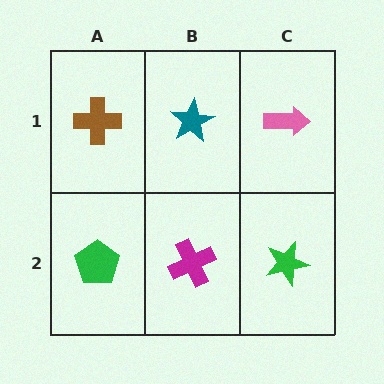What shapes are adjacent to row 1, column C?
A green star (row 2, column C), a teal star (row 1, column B).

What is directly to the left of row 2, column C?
A magenta cross.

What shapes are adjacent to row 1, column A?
A green pentagon (row 2, column A), a teal star (row 1, column B).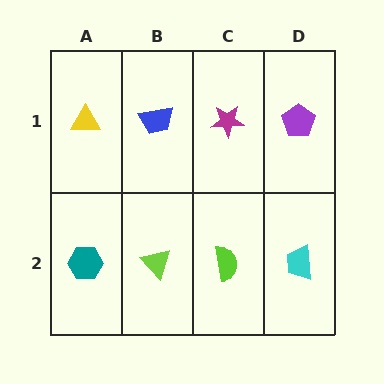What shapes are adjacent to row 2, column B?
A blue trapezoid (row 1, column B), a teal hexagon (row 2, column A), a lime semicircle (row 2, column C).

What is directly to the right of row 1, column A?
A blue trapezoid.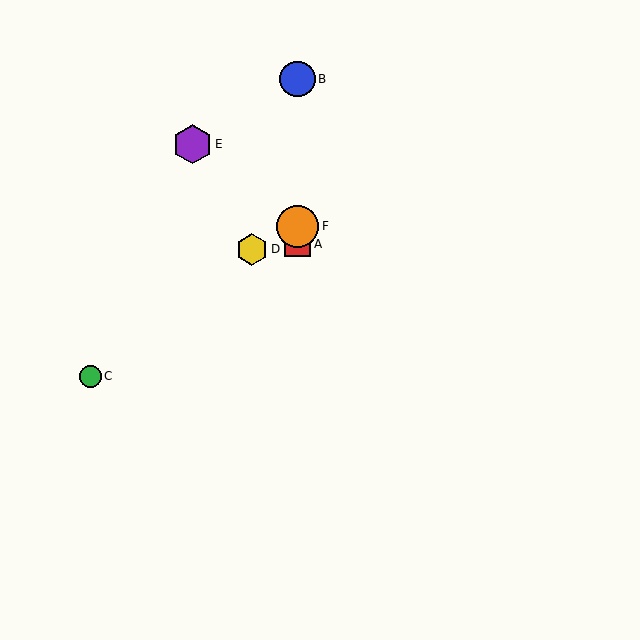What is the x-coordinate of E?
Object E is at x≈193.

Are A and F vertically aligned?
Yes, both are at x≈298.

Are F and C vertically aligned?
No, F is at x≈298 and C is at x≈90.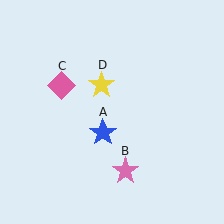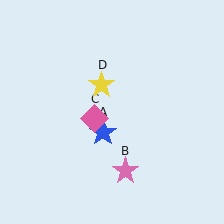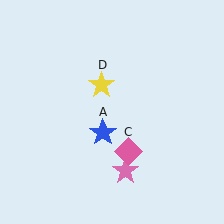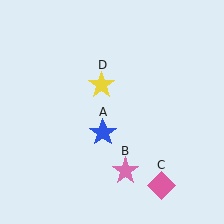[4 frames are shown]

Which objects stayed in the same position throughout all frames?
Blue star (object A) and pink star (object B) and yellow star (object D) remained stationary.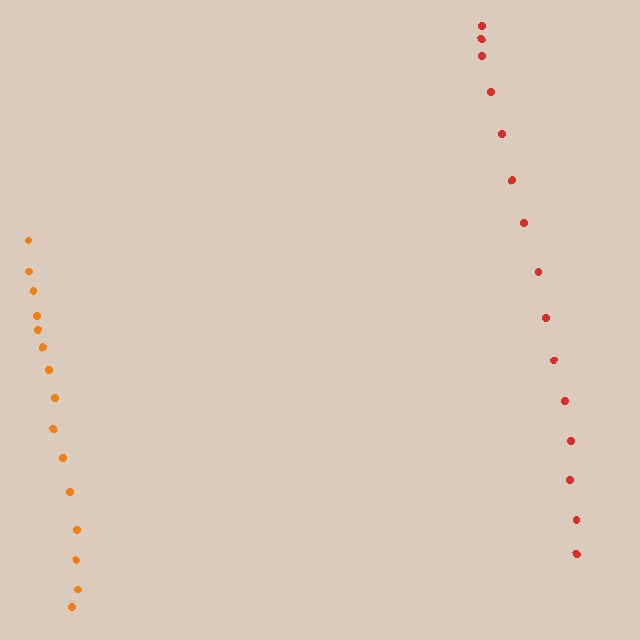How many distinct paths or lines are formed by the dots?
There are 2 distinct paths.